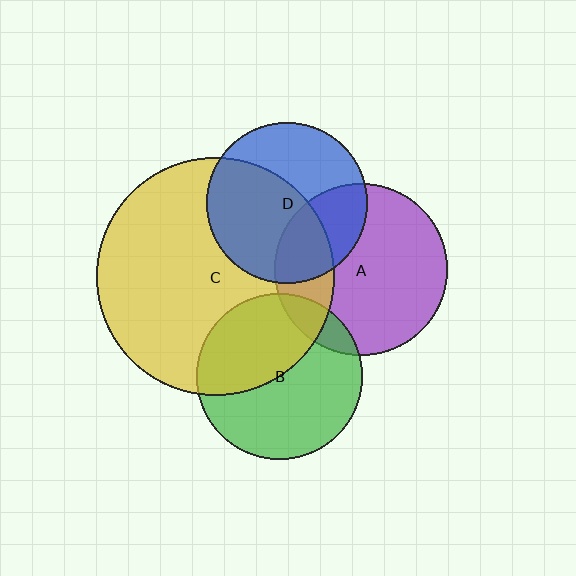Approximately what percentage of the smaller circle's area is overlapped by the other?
Approximately 40%.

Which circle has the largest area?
Circle C (yellow).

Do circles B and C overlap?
Yes.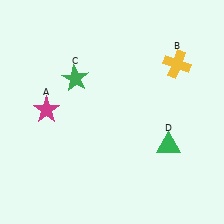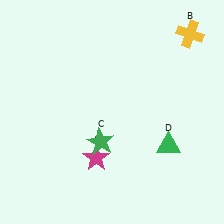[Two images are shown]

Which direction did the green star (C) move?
The green star (C) moved down.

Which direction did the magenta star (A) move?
The magenta star (A) moved right.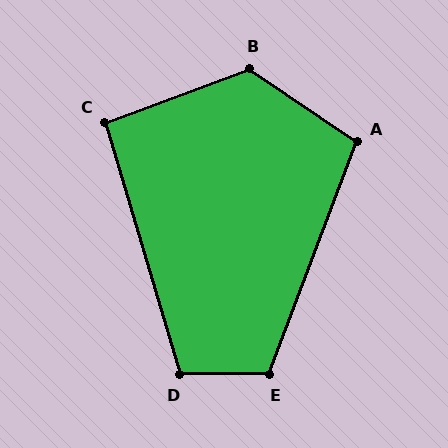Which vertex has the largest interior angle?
B, at approximately 126 degrees.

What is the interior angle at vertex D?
Approximately 106 degrees (obtuse).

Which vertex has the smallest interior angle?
C, at approximately 94 degrees.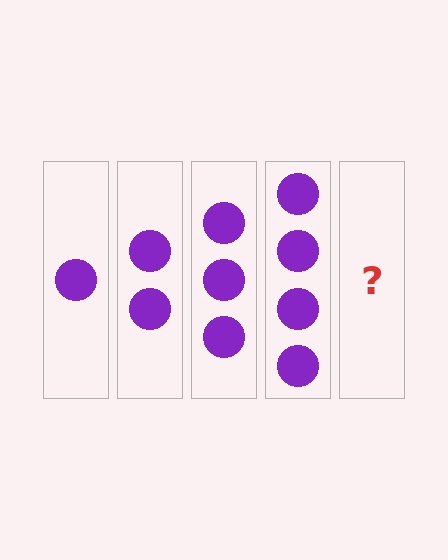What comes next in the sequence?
The next element should be 5 circles.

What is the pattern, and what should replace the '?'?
The pattern is that each step adds one more circle. The '?' should be 5 circles.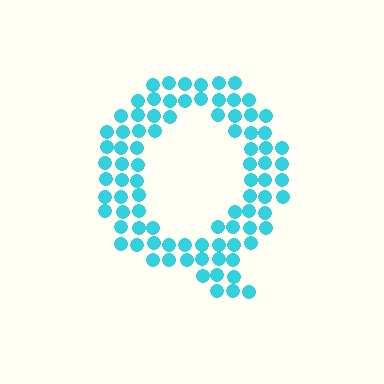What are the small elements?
The small elements are circles.